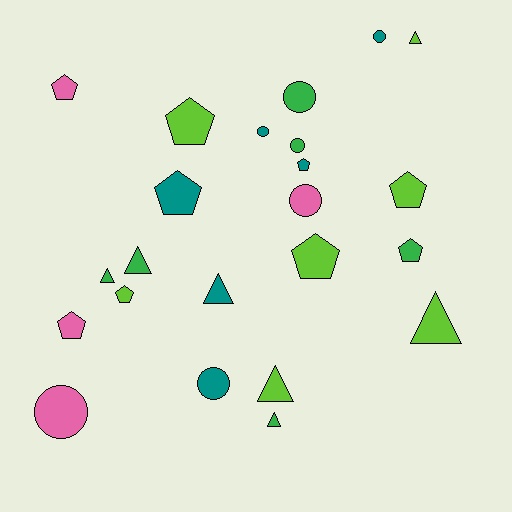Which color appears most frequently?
Lime, with 7 objects.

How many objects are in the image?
There are 23 objects.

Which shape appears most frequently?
Pentagon, with 9 objects.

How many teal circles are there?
There are 3 teal circles.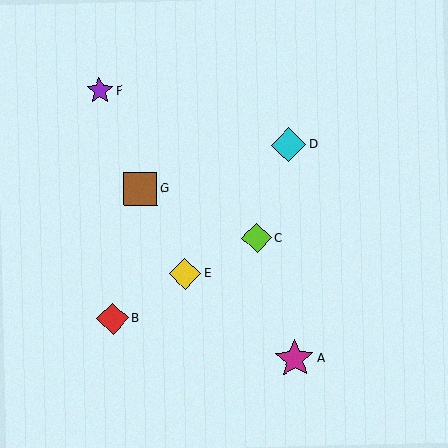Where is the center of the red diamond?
The center of the red diamond is at (113, 318).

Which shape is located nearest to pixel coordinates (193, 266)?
The yellow diamond (labeled E) at (185, 274) is nearest to that location.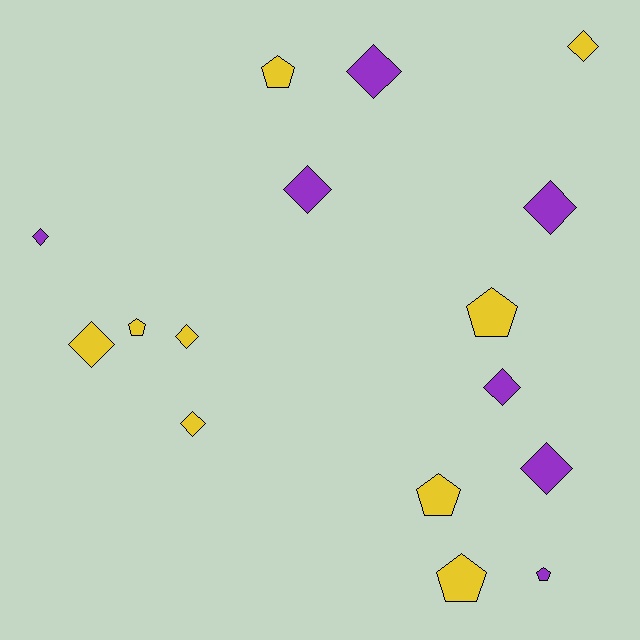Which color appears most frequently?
Yellow, with 9 objects.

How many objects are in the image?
There are 16 objects.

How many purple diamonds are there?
There are 6 purple diamonds.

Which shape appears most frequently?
Diamond, with 10 objects.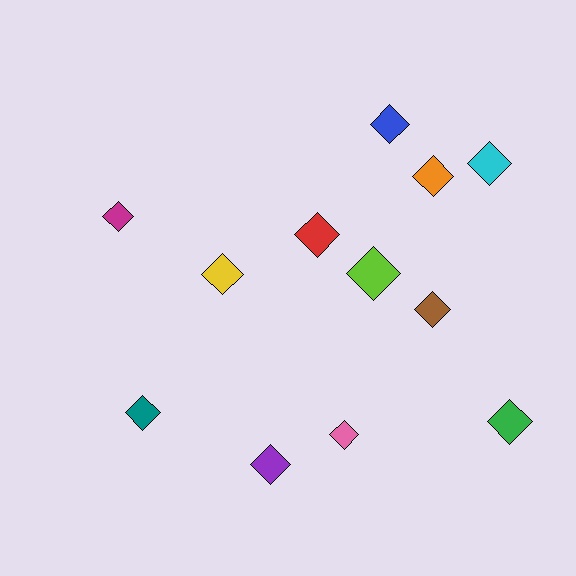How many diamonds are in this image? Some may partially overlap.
There are 12 diamonds.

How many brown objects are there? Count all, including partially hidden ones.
There is 1 brown object.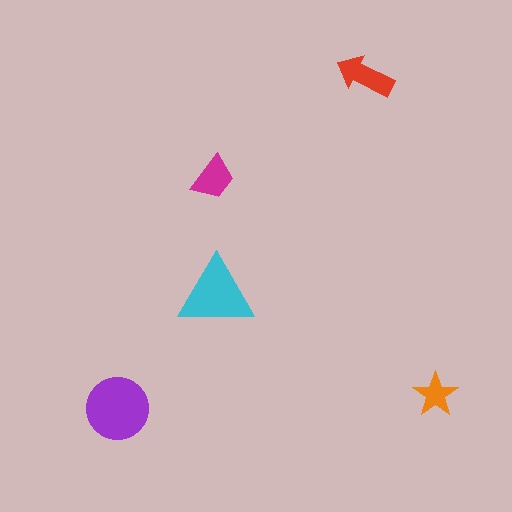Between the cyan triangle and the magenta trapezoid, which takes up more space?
The cyan triangle.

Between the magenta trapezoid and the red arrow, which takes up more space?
The red arrow.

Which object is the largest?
The purple circle.